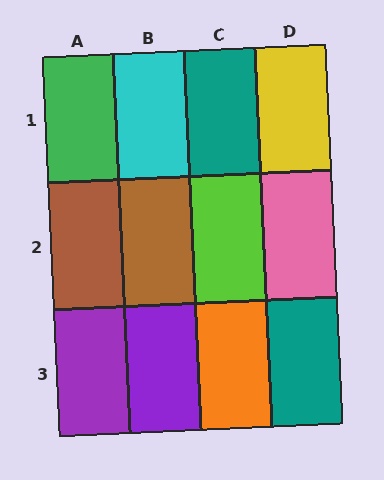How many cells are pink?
1 cell is pink.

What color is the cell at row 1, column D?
Yellow.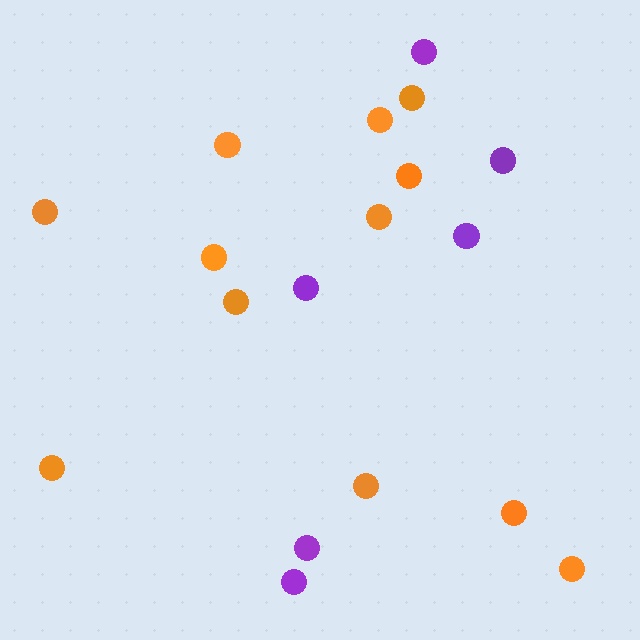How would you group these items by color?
There are 2 groups: one group of purple circles (6) and one group of orange circles (12).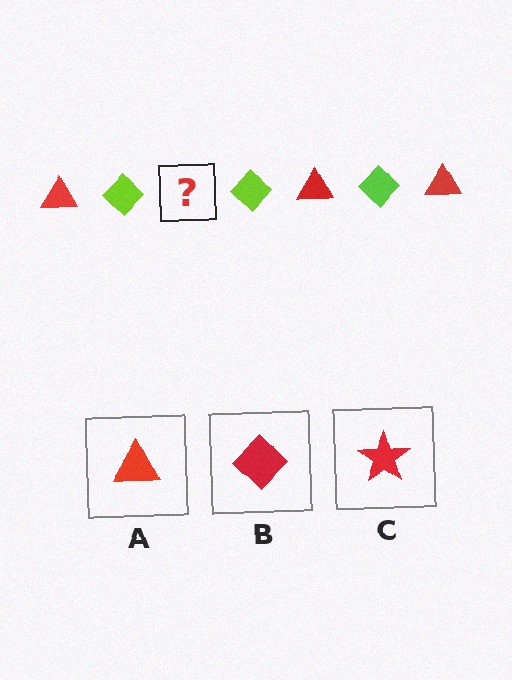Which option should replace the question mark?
Option A.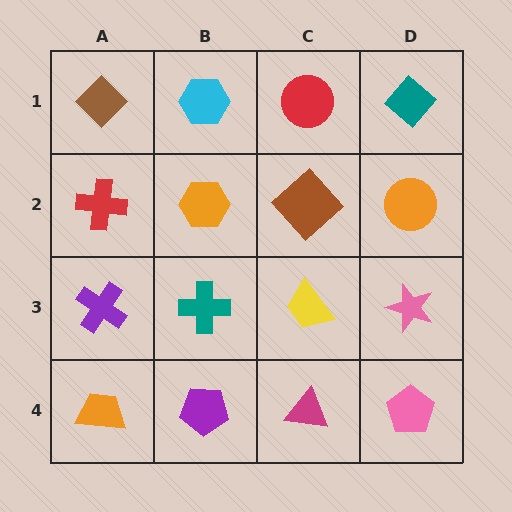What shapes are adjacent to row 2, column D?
A teal diamond (row 1, column D), a pink star (row 3, column D), a brown diamond (row 2, column C).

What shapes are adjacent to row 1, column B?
An orange hexagon (row 2, column B), a brown diamond (row 1, column A), a red circle (row 1, column C).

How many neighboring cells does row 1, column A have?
2.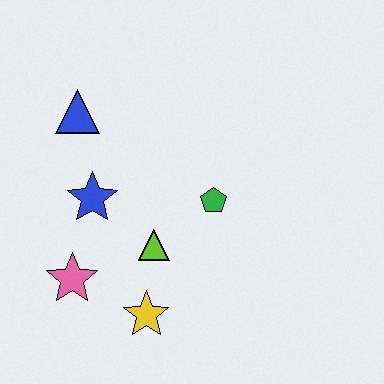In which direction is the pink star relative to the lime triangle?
The pink star is to the left of the lime triangle.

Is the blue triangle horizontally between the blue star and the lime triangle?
No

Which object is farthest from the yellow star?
The blue triangle is farthest from the yellow star.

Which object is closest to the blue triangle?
The blue star is closest to the blue triangle.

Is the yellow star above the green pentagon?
No